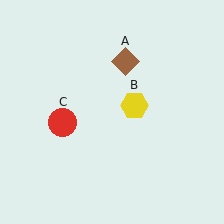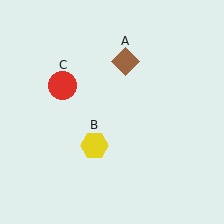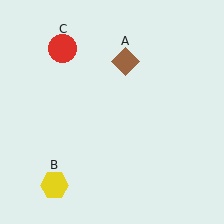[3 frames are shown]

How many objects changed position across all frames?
2 objects changed position: yellow hexagon (object B), red circle (object C).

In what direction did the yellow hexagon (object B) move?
The yellow hexagon (object B) moved down and to the left.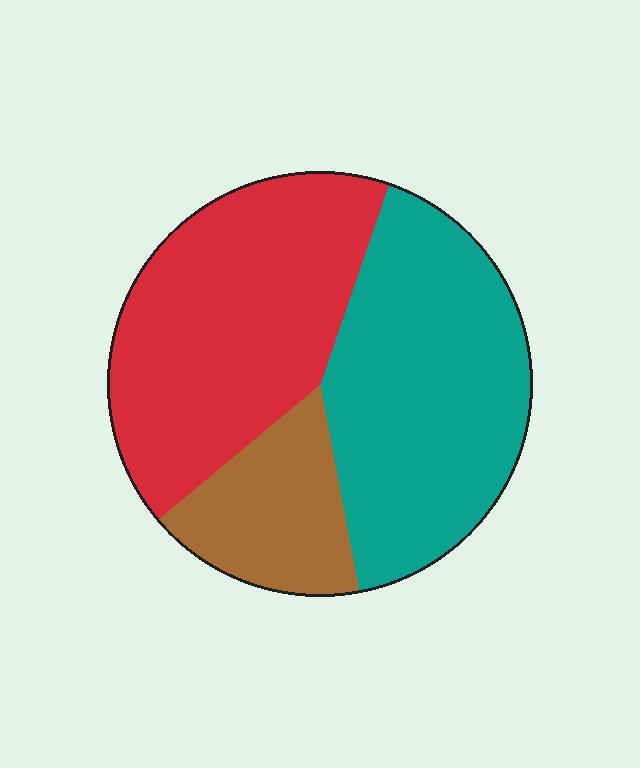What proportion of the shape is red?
Red takes up about two fifths (2/5) of the shape.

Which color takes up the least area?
Brown, at roughly 15%.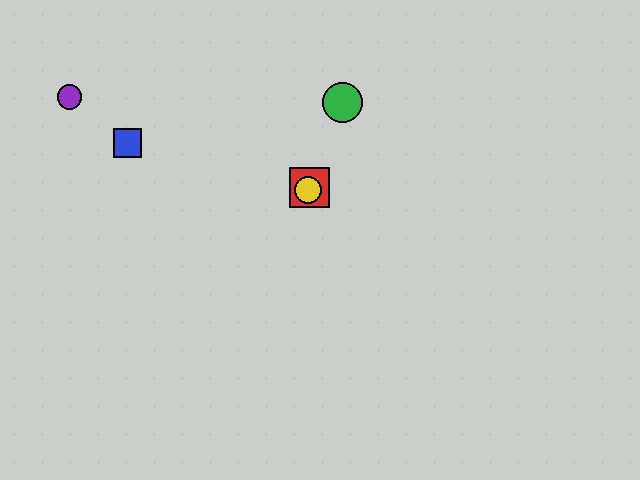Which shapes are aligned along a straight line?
The red square, the green circle, the yellow circle are aligned along a straight line.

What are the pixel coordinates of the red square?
The red square is at (309, 188).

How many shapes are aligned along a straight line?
3 shapes (the red square, the green circle, the yellow circle) are aligned along a straight line.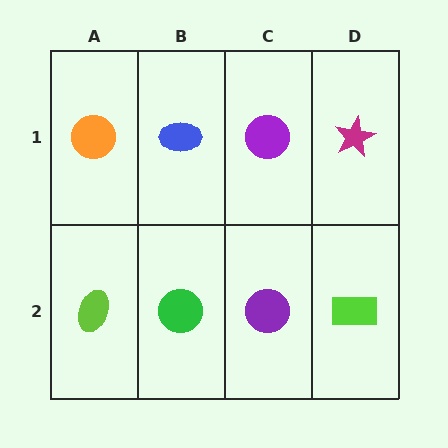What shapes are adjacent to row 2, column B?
A blue ellipse (row 1, column B), a lime ellipse (row 2, column A), a purple circle (row 2, column C).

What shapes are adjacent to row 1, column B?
A green circle (row 2, column B), an orange circle (row 1, column A), a purple circle (row 1, column C).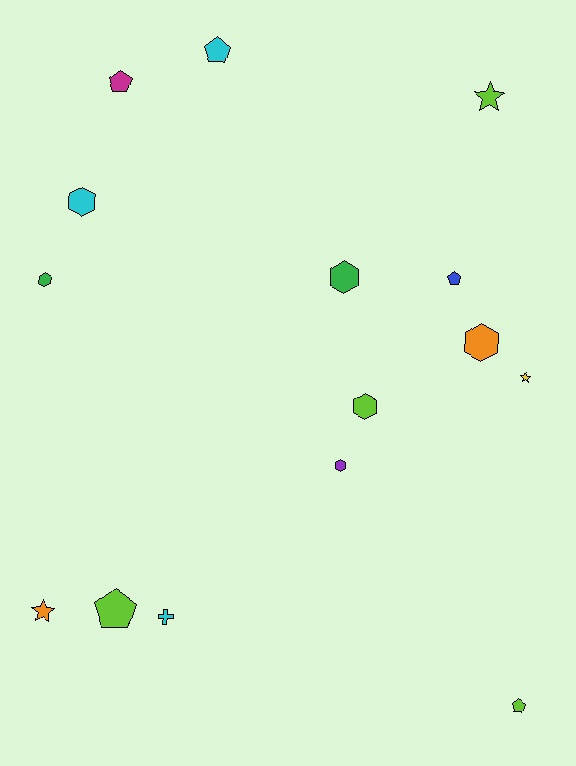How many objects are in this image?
There are 15 objects.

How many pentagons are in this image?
There are 5 pentagons.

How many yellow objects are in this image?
There is 1 yellow object.